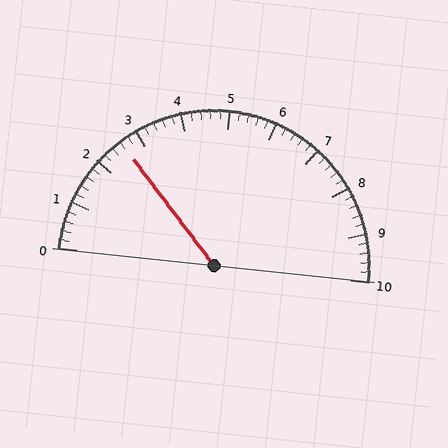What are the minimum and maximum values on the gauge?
The gauge ranges from 0 to 10.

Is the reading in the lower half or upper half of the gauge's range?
The reading is in the lower half of the range (0 to 10).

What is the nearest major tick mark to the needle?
The nearest major tick mark is 3.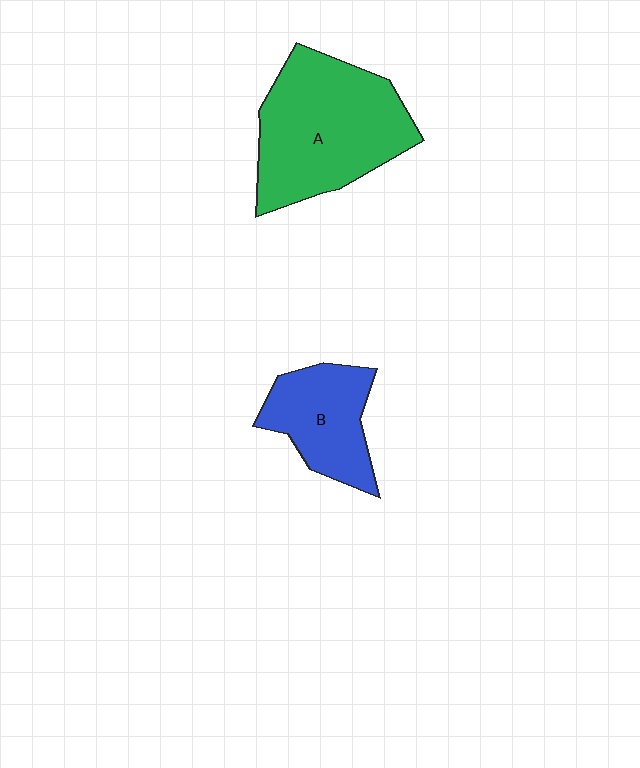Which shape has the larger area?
Shape A (green).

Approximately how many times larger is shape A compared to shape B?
Approximately 1.8 times.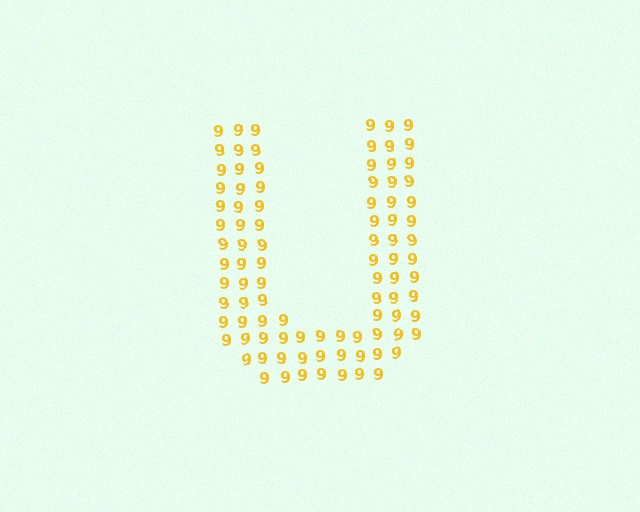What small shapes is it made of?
It is made of small digit 9's.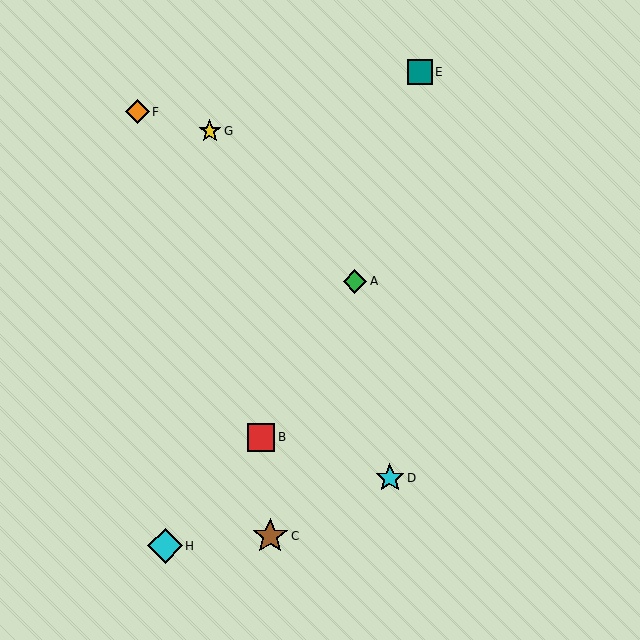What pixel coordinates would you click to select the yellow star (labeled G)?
Click at (210, 131) to select the yellow star G.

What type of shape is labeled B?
Shape B is a red square.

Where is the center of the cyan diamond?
The center of the cyan diamond is at (165, 546).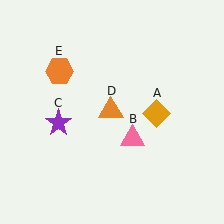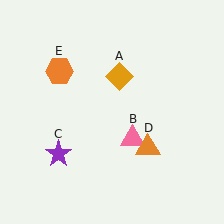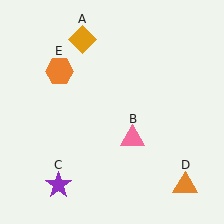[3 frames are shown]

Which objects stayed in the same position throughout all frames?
Pink triangle (object B) and orange hexagon (object E) remained stationary.